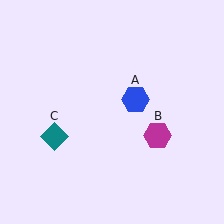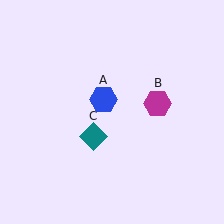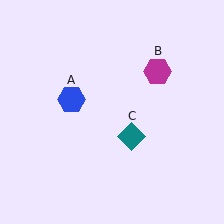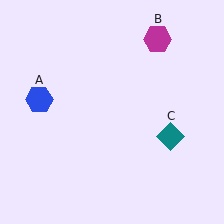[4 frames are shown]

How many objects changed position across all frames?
3 objects changed position: blue hexagon (object A), magenta hexagon (object B), teal diamond (object C).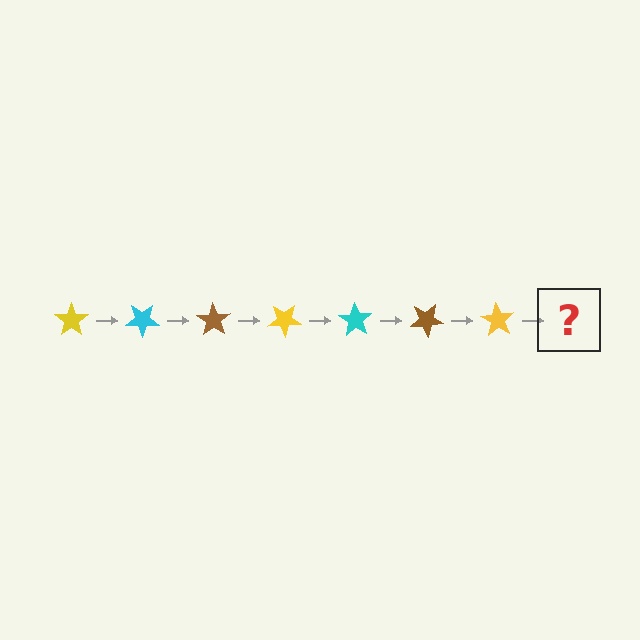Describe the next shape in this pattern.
It should be a cyan star, rotated 245 degrees from the start.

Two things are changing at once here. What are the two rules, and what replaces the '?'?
The two rules are that it rotates 35 degrees each step and the color cycles through yellow, cyan, and brown. The '?' should be a cyan star, rotated 245 degrees from the start.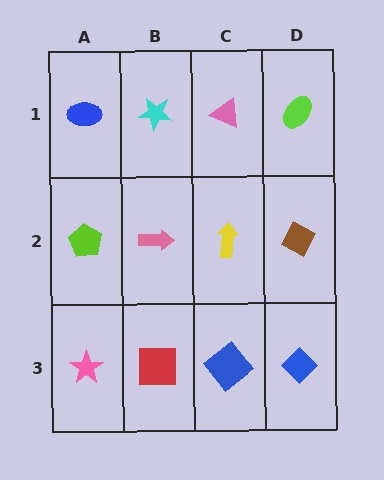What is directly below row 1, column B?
A pink arrow.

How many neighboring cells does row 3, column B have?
3.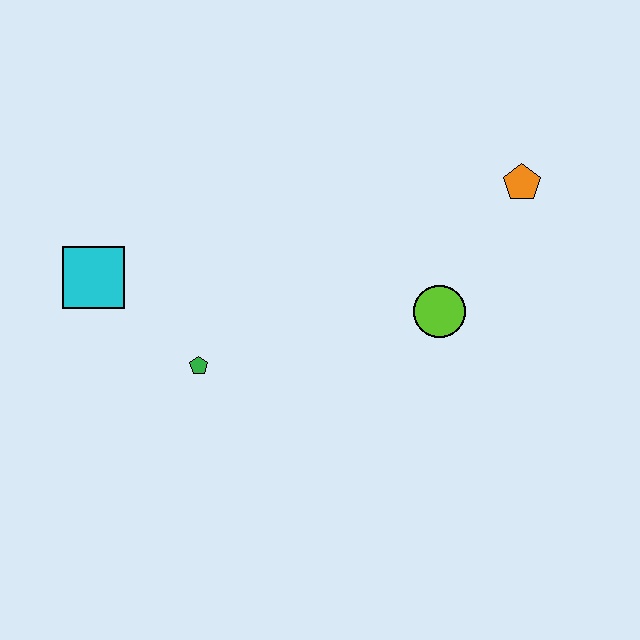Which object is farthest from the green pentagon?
The orange pentagon is farthest from the green pentagon.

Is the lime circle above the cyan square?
No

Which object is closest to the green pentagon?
The cyan square is closest to the green pentagon.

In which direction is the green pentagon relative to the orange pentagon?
The green pentagon is to the left of the orange pentagon.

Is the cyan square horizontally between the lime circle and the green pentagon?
No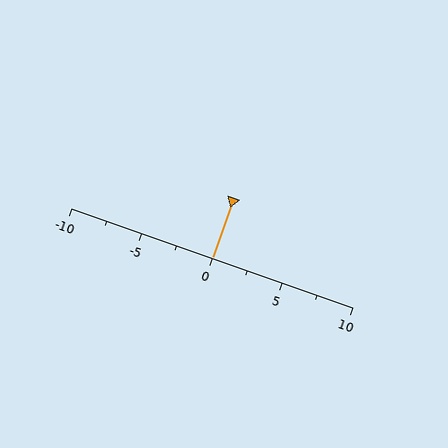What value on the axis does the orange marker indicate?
The marker indicates approximately 0.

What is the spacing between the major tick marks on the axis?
The major ticks are spaced 5 apart.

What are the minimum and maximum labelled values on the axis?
The axis runs from -10 to 10.